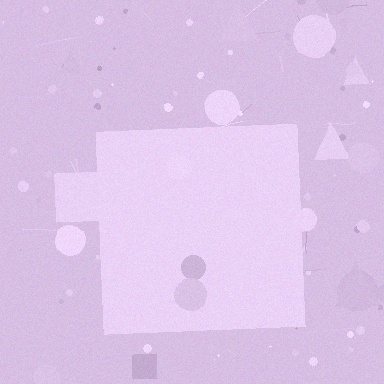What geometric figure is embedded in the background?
A square is embedded in the background.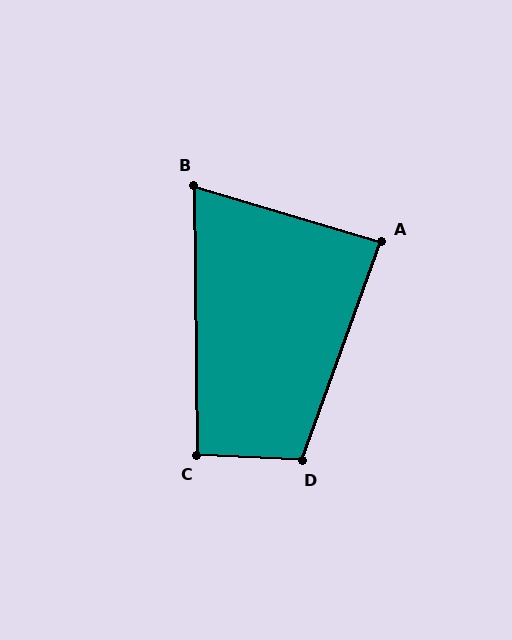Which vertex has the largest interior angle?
D, at approximately 107 degrees.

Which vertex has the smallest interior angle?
B, at approximately 73 degrees.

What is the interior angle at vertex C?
Approximately 93 degrees (approximately right).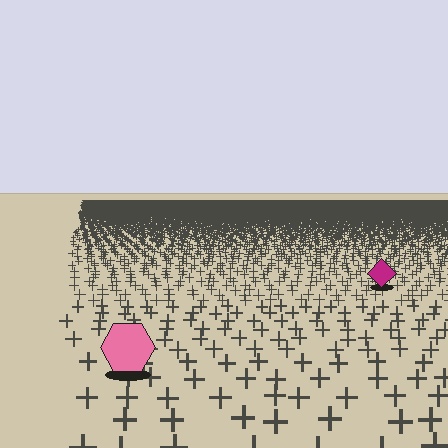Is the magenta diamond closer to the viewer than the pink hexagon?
No. The pink hexagon is closer — you can tell from the texture gradient: the ground texture is coarser near it.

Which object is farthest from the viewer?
The magenta diamond is farthest from the viewer. It appears smaller and the ground texture around it is denser.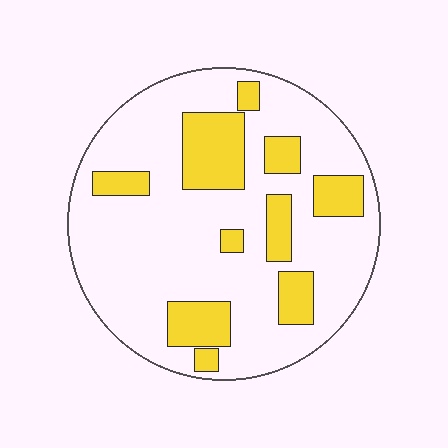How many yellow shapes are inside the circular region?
10.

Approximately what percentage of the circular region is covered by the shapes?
Approximately 25%.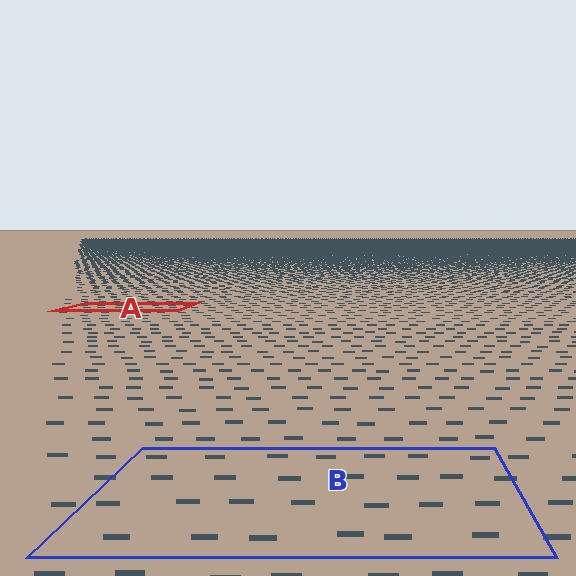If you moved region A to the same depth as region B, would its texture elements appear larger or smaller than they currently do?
They would appear larger. At a closer depth, the same texture elements are projected at a bigger on-screen size.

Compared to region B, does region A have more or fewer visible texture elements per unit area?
Region A has more texture elements per unit area — they are packed more densely because it is farther away.